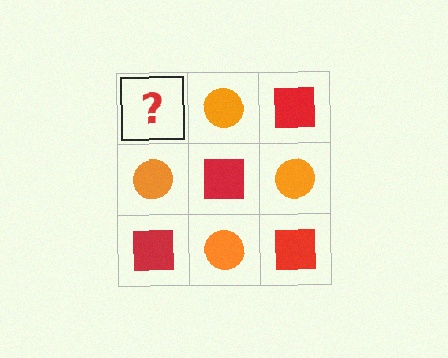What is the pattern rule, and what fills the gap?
The rule is that it alternates red square and orange circle in a checkerboard pattern. The gap should be filled with a red square.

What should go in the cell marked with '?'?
The missing cell should contain a red square.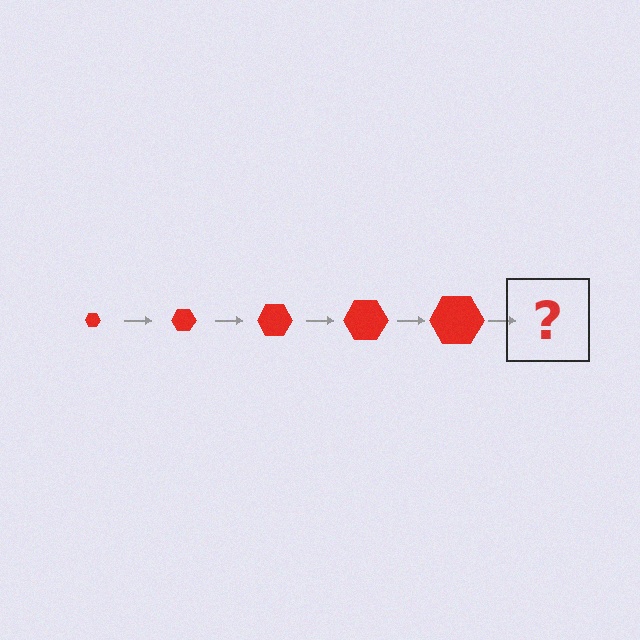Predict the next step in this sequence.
The next step is a red hexagon, larger than the previous one.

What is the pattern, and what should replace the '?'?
The pattern is that the hexagon gets progressively larger each step. The '?' should be a red hexagon, larger than the previous one.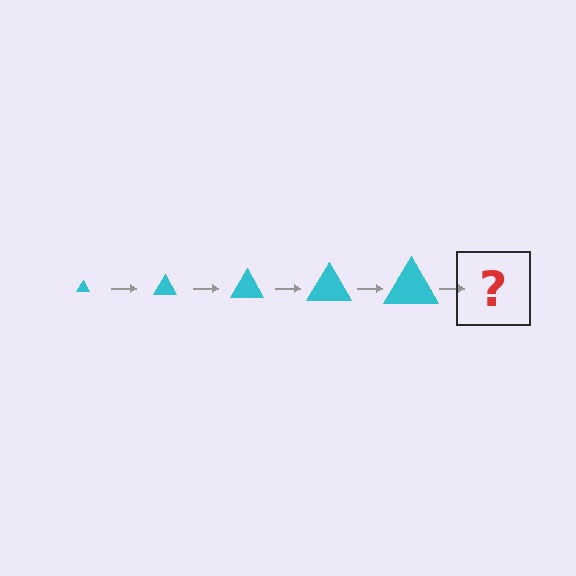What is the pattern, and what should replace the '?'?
The pattern is that the triangle gets progressively larger each step. The '?' should be a cyan triangle, larger than the previous one.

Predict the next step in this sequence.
The next step is a cyan triangle, larger than the previous one.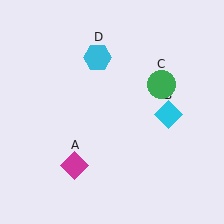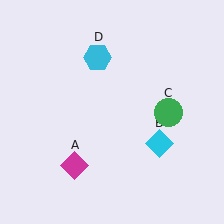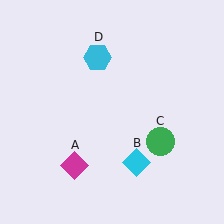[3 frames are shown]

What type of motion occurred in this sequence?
The cyan diamond (object B), green circle (object C) rotated clockwise around the center of the scene.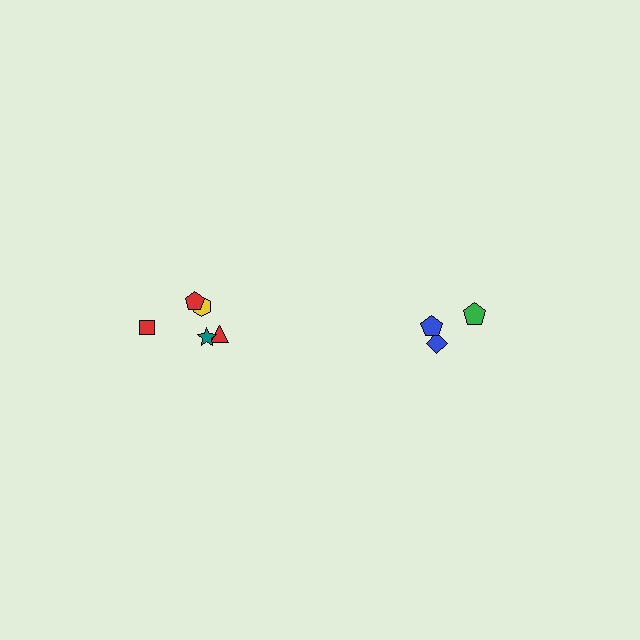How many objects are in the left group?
There are 5 objects.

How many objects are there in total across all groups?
There are 8 objects.